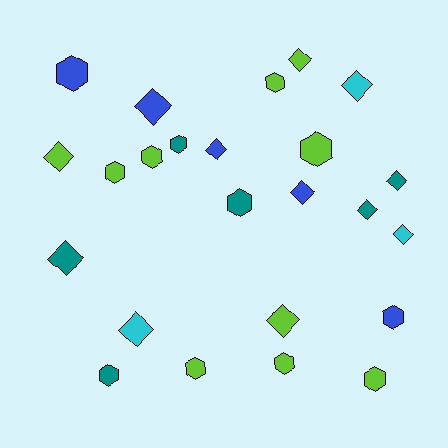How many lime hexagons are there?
There are 7 lime hexagons.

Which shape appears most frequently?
Diamond, with 12 objects.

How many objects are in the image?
There are 24 objects.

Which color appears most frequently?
Lime, with 10 objects.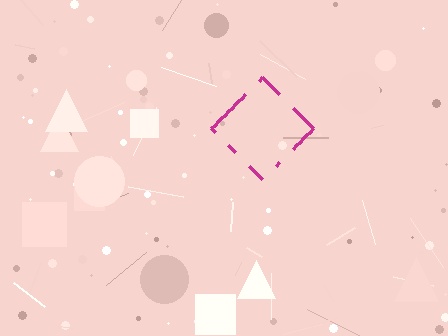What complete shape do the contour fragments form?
The contour fragments form a diamond.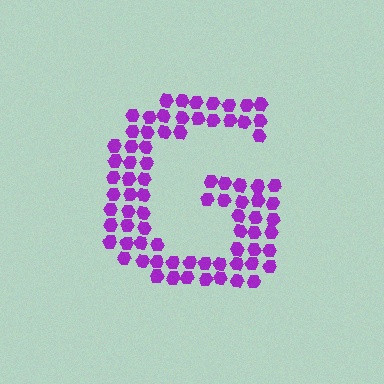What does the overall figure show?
The overall figure shows the letter G.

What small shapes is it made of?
It is made of small hexagons.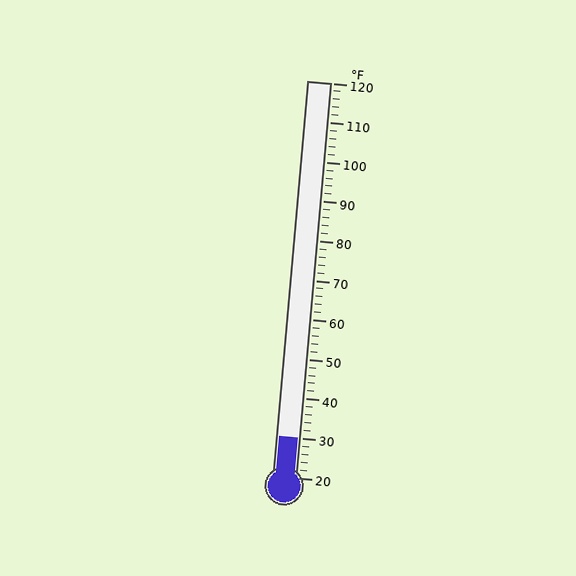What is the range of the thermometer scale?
The thermometer scale ranges from 20°F to 120°F.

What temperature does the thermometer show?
The thermometer shows approximately 30°F.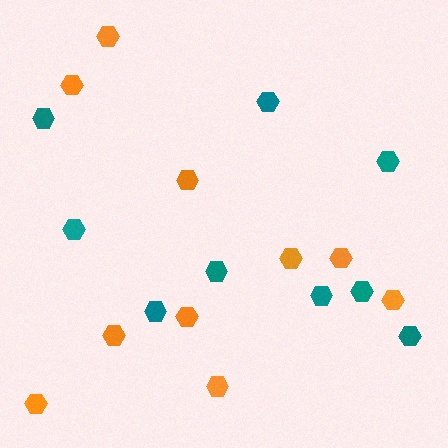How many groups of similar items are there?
There are 2 groups: one group of teal hexagons (9) and one group of orange hexagons (10).